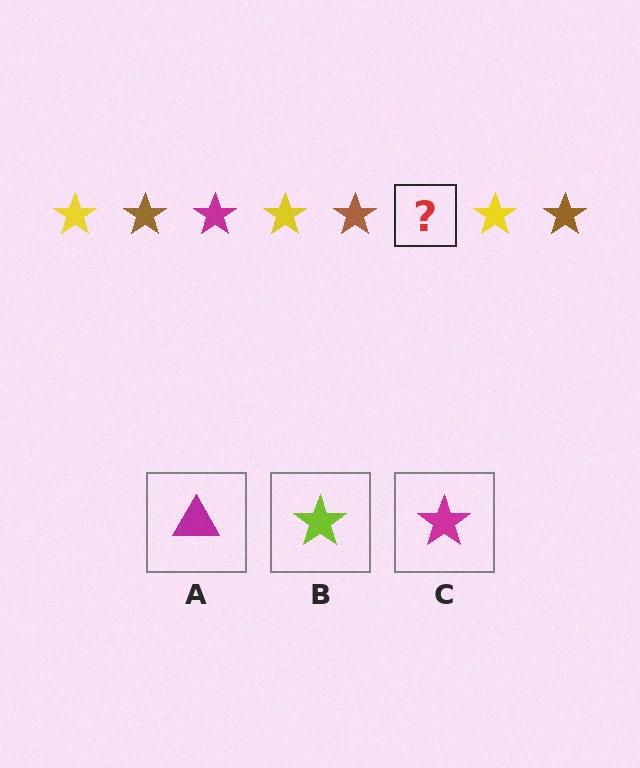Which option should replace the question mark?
Option C.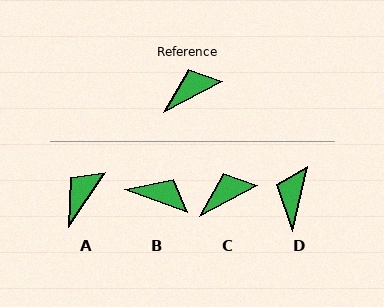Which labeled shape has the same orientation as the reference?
C.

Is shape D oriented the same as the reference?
No, it is off by about 49 degrees.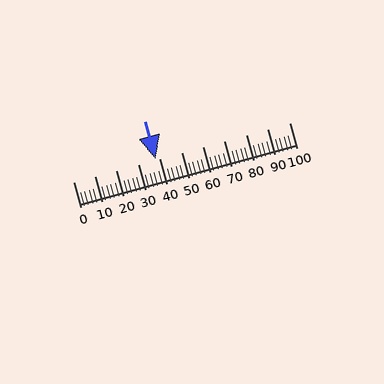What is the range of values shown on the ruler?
The ruler shows values from 0 to 100.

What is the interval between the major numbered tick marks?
The major tick marks are spaced 10 units apart.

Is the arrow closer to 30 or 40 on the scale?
The arrow is closer to 40.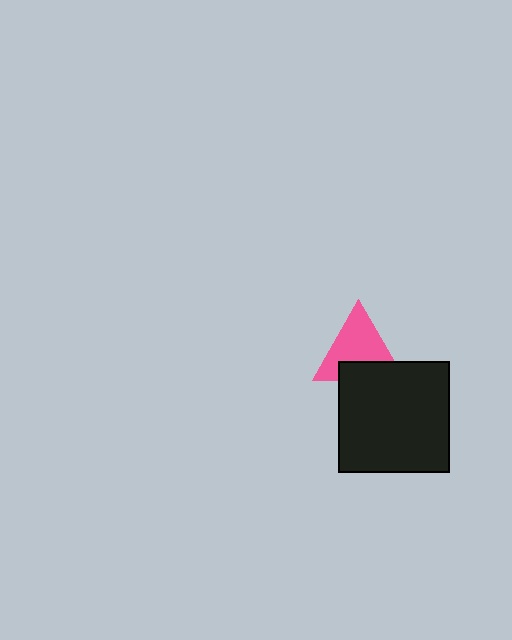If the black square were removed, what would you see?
You would see the complete pink triangle.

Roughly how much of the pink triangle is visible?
Most of it is visible (roughly 68%).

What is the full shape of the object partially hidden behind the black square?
The partially hidden object is a pink triangle.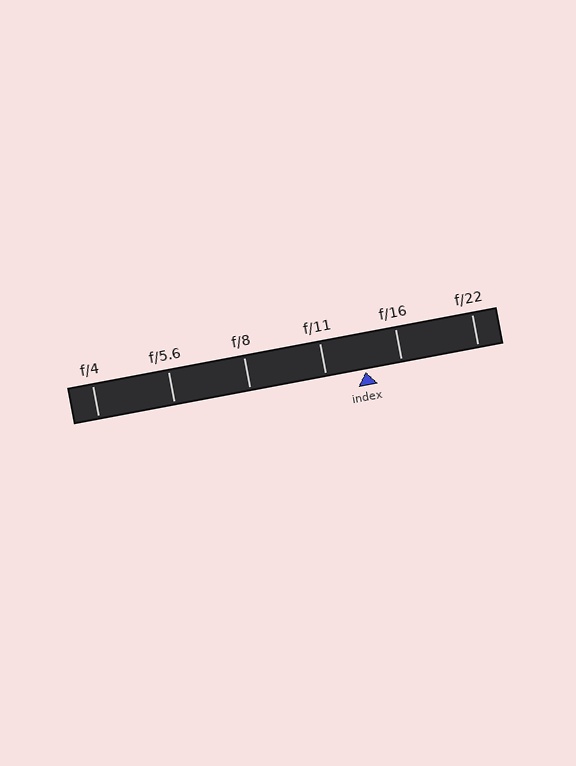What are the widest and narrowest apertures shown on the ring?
The widest aperture shown is f/4 and the narrowest is f/22.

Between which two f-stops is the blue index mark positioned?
The index mark is between f/11 and f/16.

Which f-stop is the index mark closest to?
The index mark is closest to f/16.